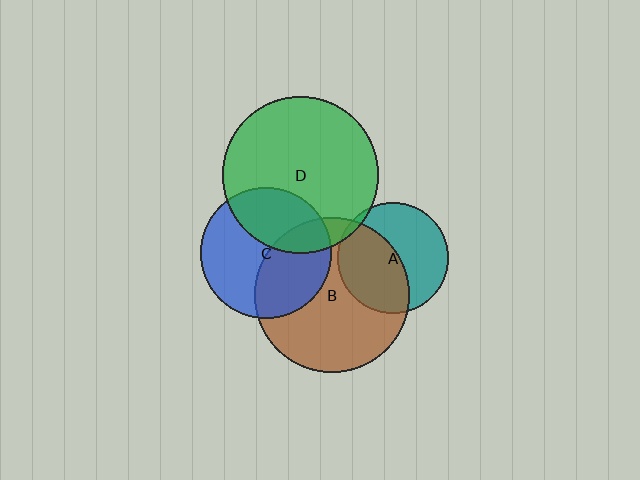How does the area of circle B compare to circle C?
Approximately 1.4 times.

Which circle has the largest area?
Circle D (green).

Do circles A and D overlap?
Yes.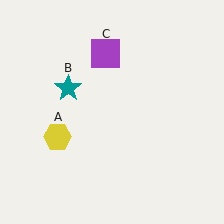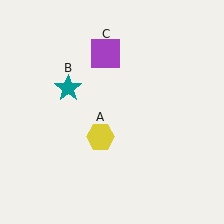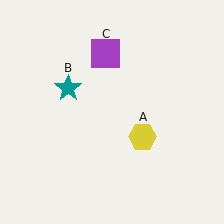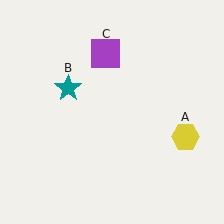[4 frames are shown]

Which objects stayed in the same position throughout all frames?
Teal star (object B) and purple square (object C) remained stationary.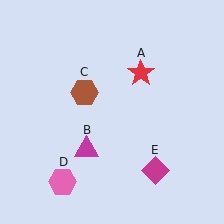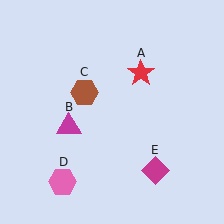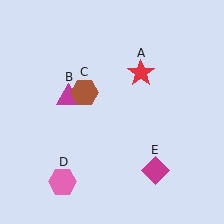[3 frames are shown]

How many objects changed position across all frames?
1 object changed position: magenta triangle (object B).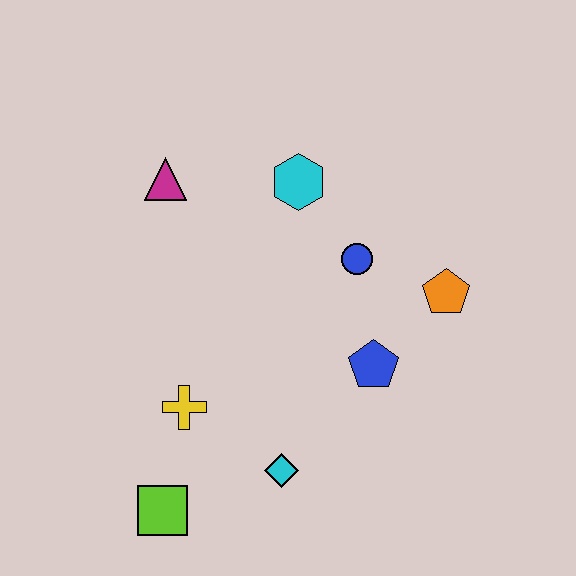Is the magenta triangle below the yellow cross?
No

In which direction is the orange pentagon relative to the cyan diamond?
The orange pentagon is above the cyan diamond.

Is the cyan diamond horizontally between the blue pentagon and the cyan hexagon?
No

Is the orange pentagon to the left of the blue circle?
No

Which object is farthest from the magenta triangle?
The lime square is farthest from the magenta triangle.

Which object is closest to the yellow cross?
The lime square is closest to the yellow cross.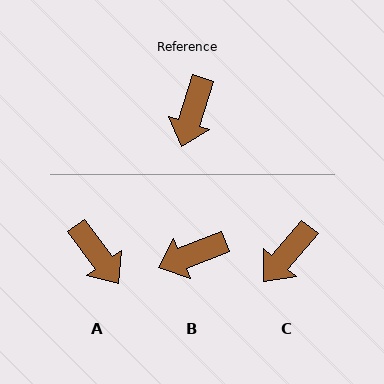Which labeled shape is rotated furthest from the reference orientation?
A, about 54 degrees away.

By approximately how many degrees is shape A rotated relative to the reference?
Approximately 54 degrees counter-clockwise.